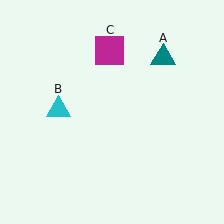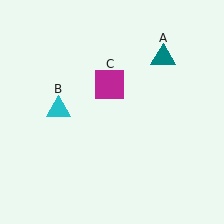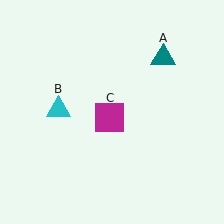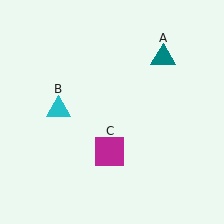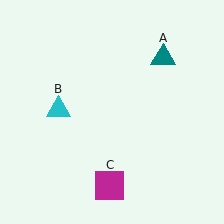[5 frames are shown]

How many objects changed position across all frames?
1 object changed position: magenta square (object C).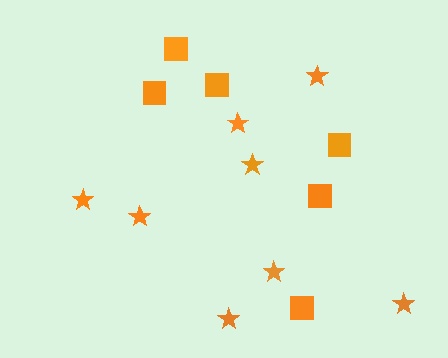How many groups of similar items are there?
There are 2 groups: one group of squares (6) and one group of stars (8).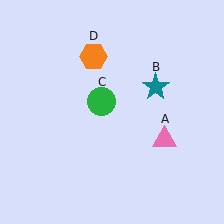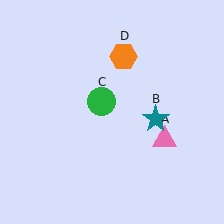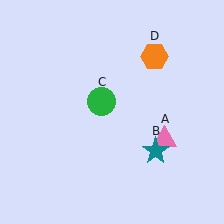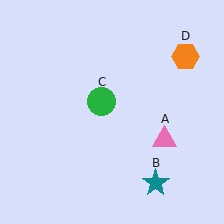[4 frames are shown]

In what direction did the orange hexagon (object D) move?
The orange hexagon (object D) moved right.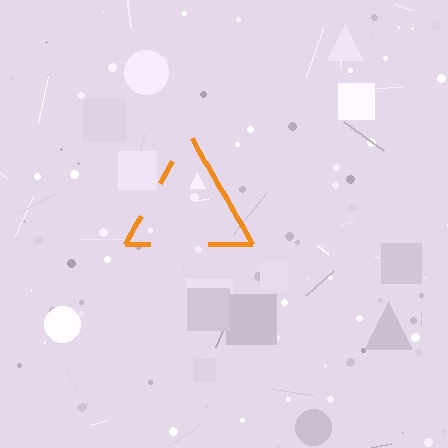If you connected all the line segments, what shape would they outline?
They would outline a triangle.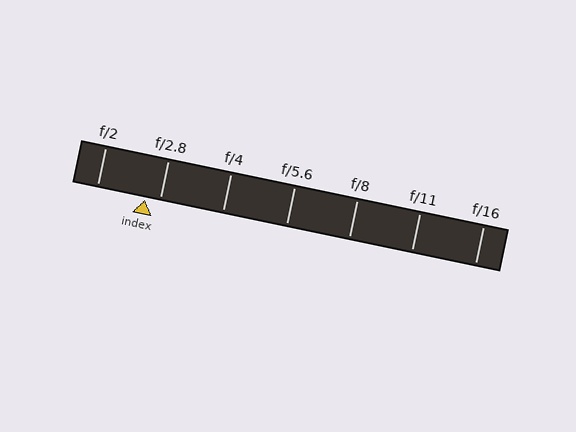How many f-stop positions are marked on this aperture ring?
There are 7 f-stop positions marked.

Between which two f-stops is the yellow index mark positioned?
The index mark is between f/2 and f/2.8.